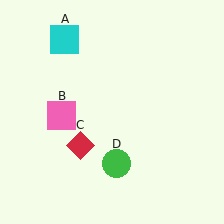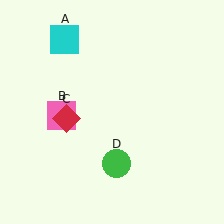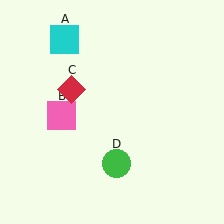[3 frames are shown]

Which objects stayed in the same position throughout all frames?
Cyan square (object A) and pink square (object B) and green circle (object D) remained stationary.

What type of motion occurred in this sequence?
The red diamond (object C) rotated clockwise around the center of the scene.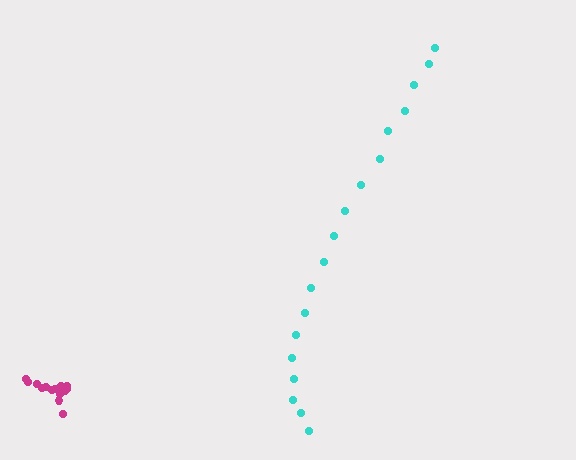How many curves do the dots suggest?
There are 2 distinct paths.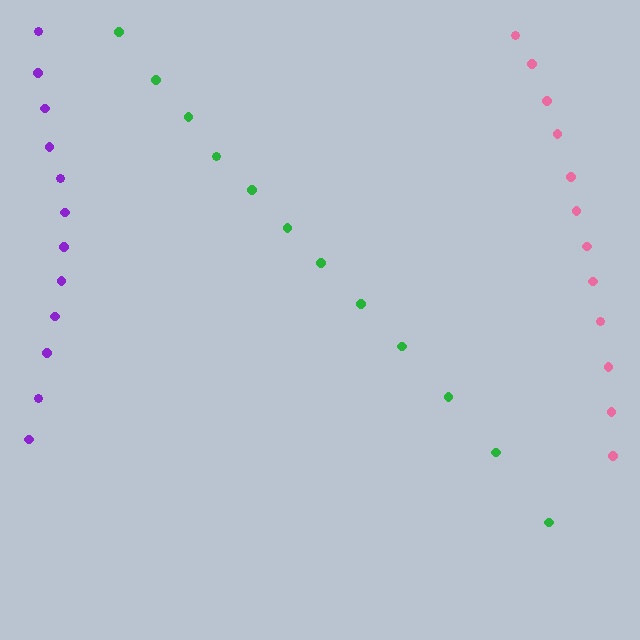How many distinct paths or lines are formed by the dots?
There are 3 distinct paths.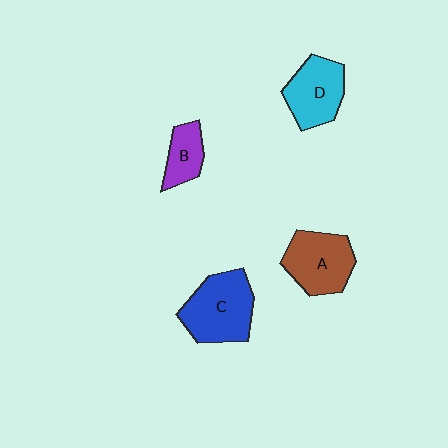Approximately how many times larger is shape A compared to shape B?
Approximately 1.8 times.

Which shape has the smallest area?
Shape B (purple).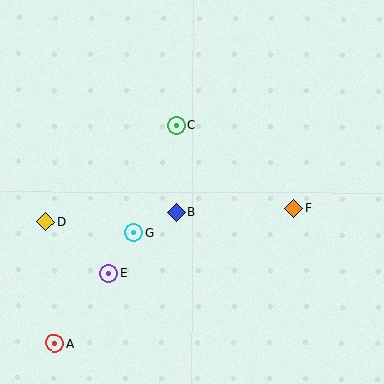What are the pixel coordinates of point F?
Point F is at (294, 208).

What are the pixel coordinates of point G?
Point G is at (133, 232).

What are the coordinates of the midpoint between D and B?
The midpoint between D and B is at (111, 217).